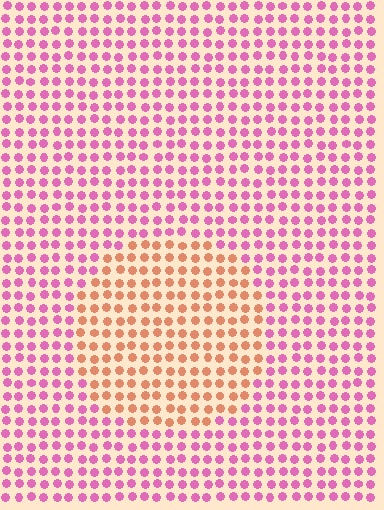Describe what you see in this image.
The image is filled with small pink elements in a uniform arrangement. A circle-shaped region is visible where the elements are tinted to a slightly different hue, forming a subtle color boundary.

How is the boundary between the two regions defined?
The boundary is defined purely by a slight shift in hue (about 56 degrees). Spacing, size, and orientation are identical on both sides.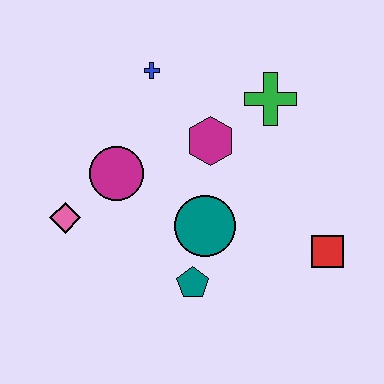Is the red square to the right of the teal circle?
Yes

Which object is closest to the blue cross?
The magenta hexagon is closest to the blue cross.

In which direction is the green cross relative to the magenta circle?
The green cross is to the right of the magenta circle.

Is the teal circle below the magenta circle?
Yes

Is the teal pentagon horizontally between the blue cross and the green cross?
Yes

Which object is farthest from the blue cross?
The red square is farthest from the blue cross.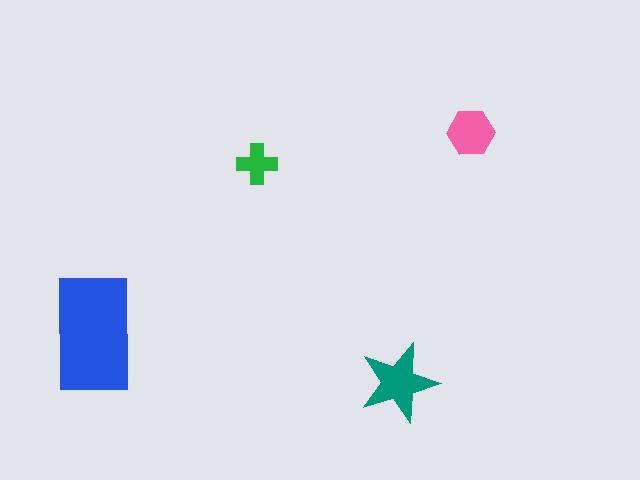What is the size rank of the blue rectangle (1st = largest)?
1st.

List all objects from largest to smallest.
The blue rectangle, the teal star, the pink hexagon, the green cross.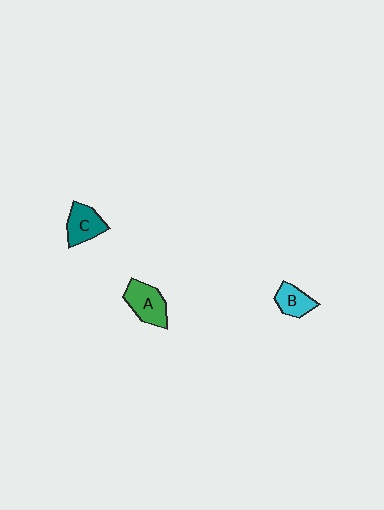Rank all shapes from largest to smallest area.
From largest to smallest: A (green), C (teal), B (cyan).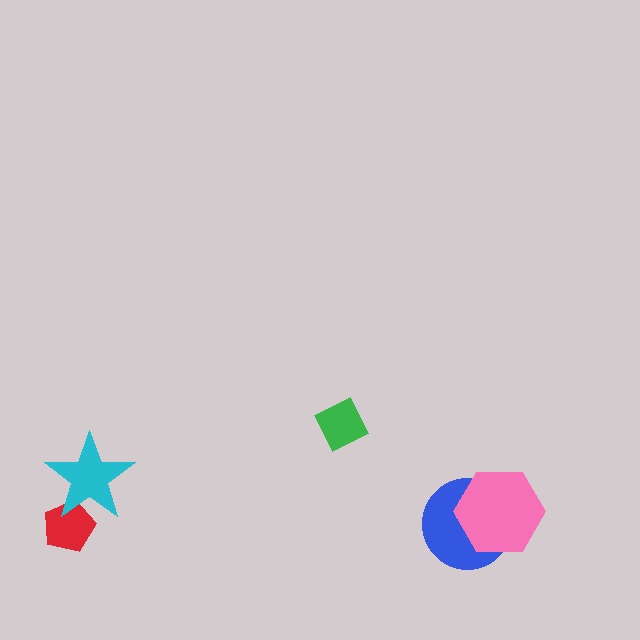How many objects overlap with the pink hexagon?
1 object overlaps with the pink hexagon.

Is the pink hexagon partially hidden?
No, no other shape covers it.